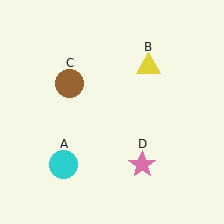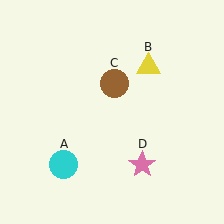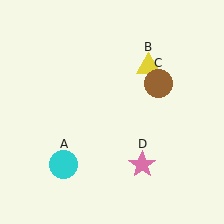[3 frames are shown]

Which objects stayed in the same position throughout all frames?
Cyan circle (object A) and yellow triangle (object B) and pink star (object D) remained stationary.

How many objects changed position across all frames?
1 object changed position: brown circle (object C).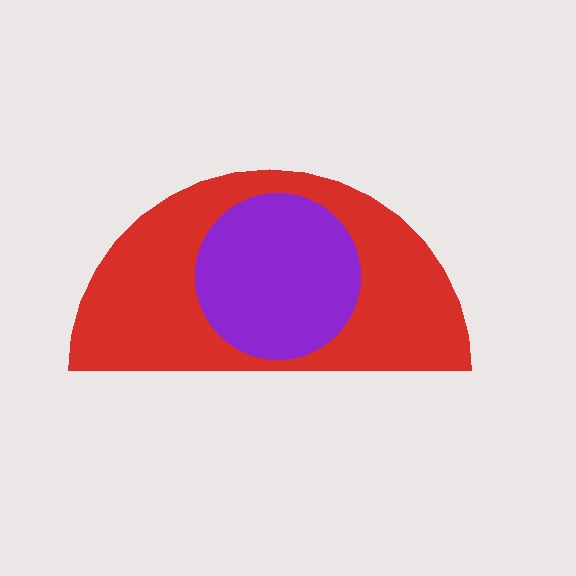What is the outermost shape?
The red semicircle.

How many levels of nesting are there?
2.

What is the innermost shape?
The purple circle.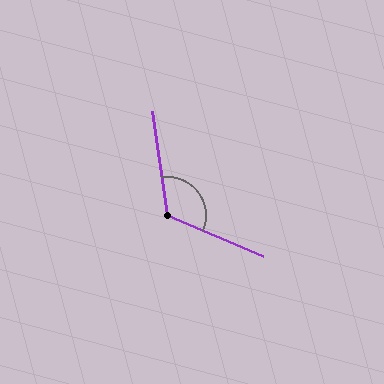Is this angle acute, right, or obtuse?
It is obtuse.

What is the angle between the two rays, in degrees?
Approximately 121 degrees.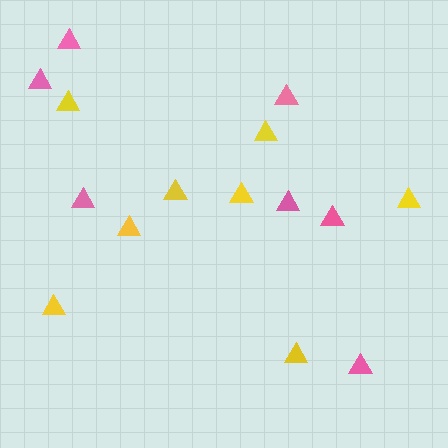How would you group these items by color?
There are 2 groups: one group of yellow triangles (8) and one group of pink triangles (7).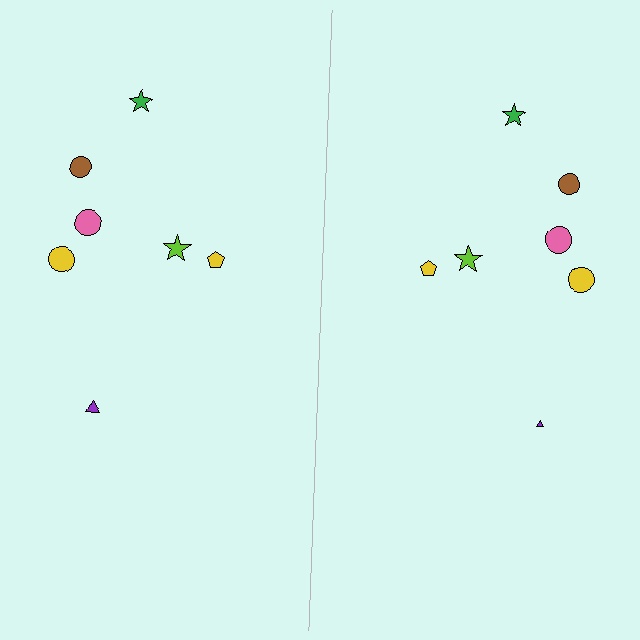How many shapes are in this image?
There are 14 shapes in this image.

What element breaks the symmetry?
The purple triangle on the right side has a different size than its mirror counterpart.